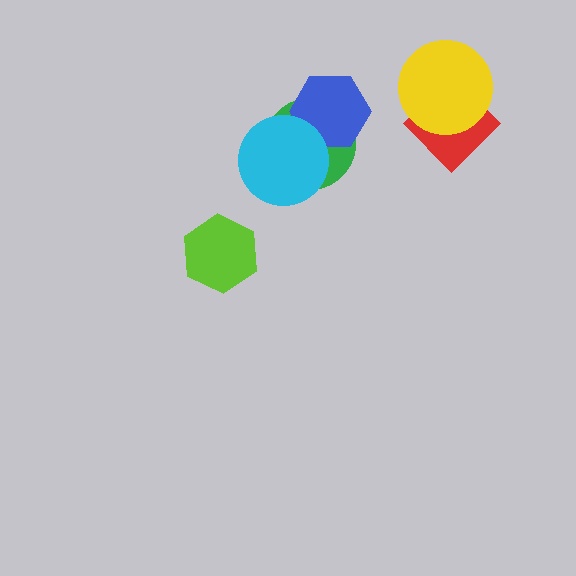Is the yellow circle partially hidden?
No, no other shape covers it.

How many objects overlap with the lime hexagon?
0 objects overlap with the lime hexagon.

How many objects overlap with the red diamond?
1 object overlaps with the red diamond.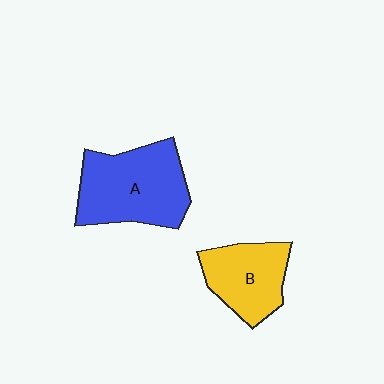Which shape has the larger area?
Shape A (blue).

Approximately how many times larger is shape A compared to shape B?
Approximately 1.5 times.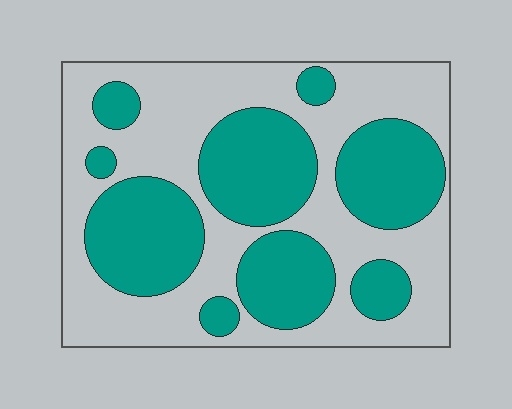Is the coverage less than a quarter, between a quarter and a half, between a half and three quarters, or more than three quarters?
Between a quarter and a half.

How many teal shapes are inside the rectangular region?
9.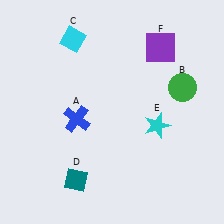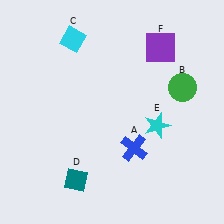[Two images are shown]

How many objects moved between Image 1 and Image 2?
1 object moved between the two images.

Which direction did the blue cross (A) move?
The blue cross (A) moved right.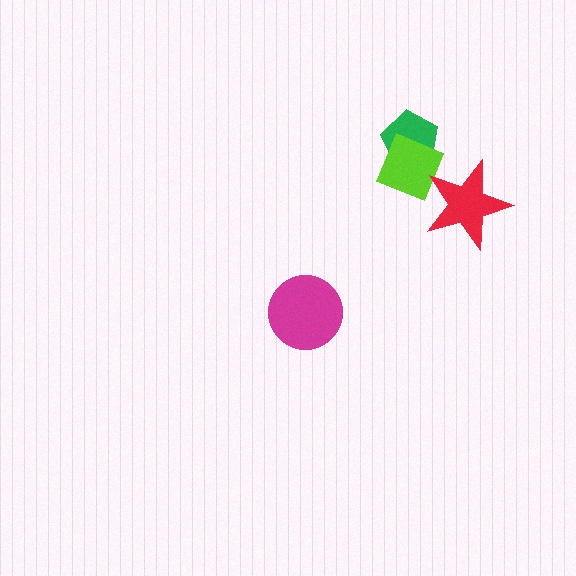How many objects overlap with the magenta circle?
0 objects overlap with the magenta circle.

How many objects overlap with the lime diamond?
2 objects overlap with the lime diamond.